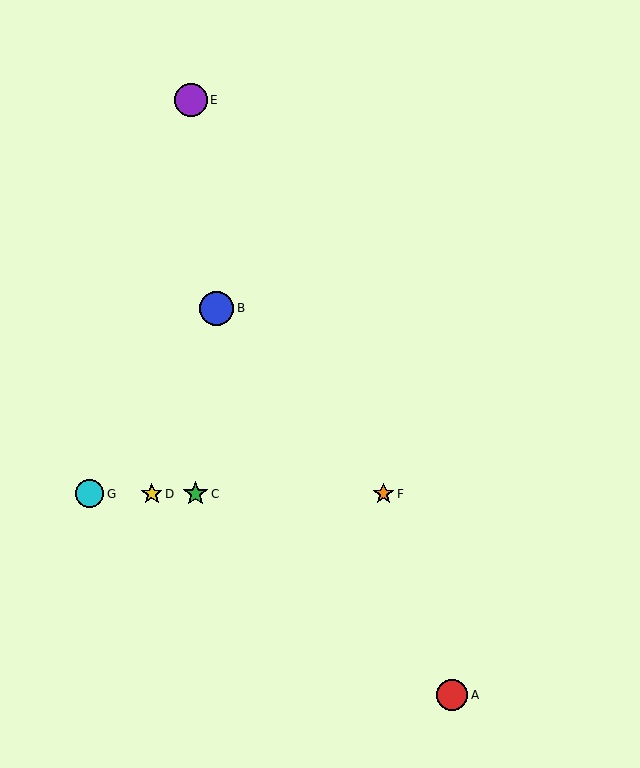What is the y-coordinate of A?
Object A is at y≈695.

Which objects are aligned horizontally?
Objects C, D, F, G are aligned horizontally.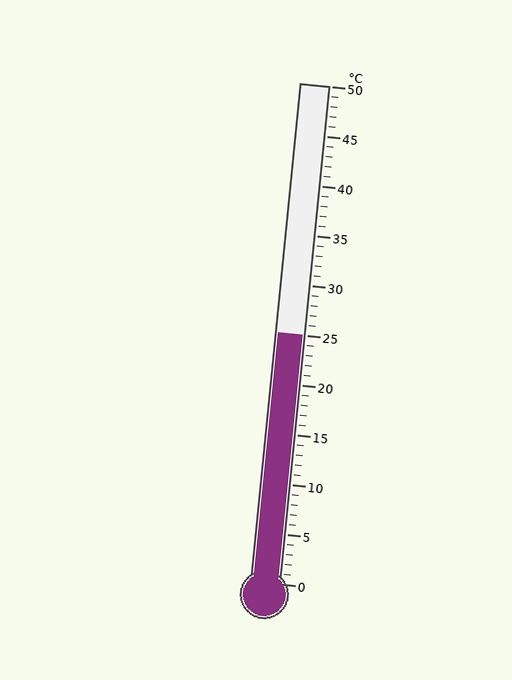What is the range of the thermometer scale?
The thermometer scale ranges from 0°C to 50°C.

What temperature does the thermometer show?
The thermometer shows approximately 25°C.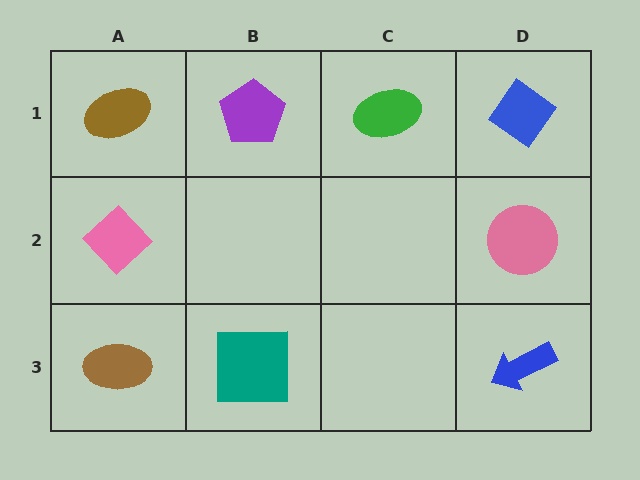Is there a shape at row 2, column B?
No, that cell is empty.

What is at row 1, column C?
A green ellipse.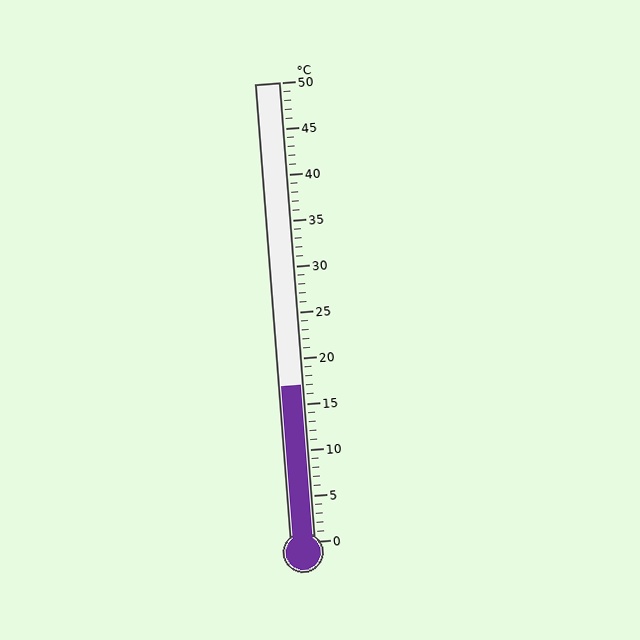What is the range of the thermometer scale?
The thermometer scale ranges from 0°C to 50°C.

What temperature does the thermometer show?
The thermometer shows approximately 17°C.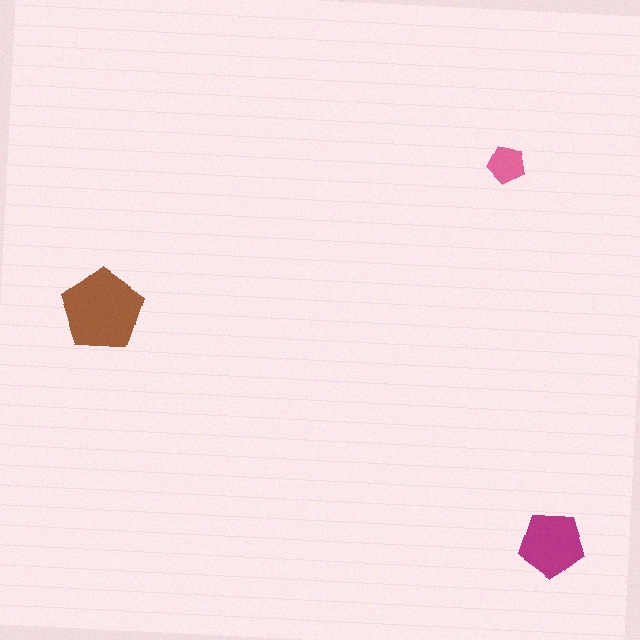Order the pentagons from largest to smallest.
the brown one, the magenta one, the pink one.